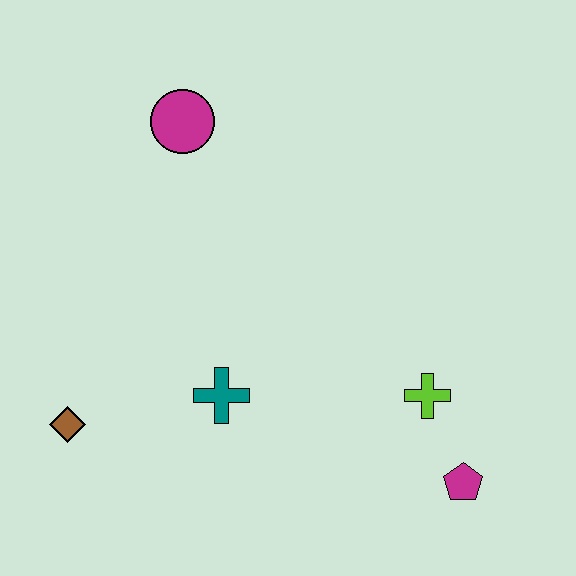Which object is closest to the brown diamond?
The teal cross is closest to the brown diamond.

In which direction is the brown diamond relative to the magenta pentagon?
The brown diamond is to the left of the magenta pentagon.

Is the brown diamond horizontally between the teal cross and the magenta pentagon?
No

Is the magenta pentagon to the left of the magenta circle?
No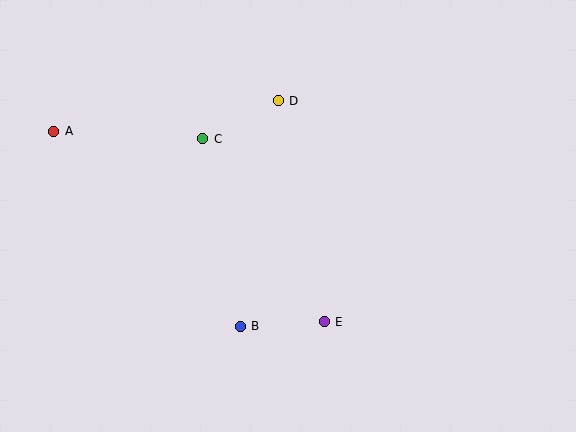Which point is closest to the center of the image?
Point E at (324, 322) is closest to the center.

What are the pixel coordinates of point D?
Point D is at (278, 101).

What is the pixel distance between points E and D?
The distance between E and D is 226 pixels.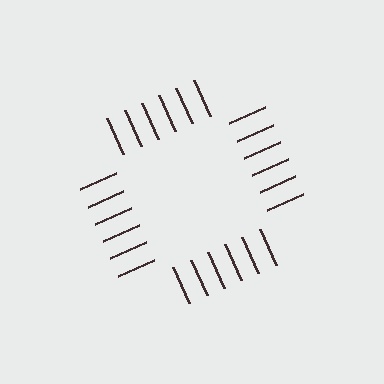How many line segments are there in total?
24 — 6 along each of the 4 edges.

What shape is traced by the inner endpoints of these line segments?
An illusory square — the line segments terminate on its edges but no continuous stroke is drawn.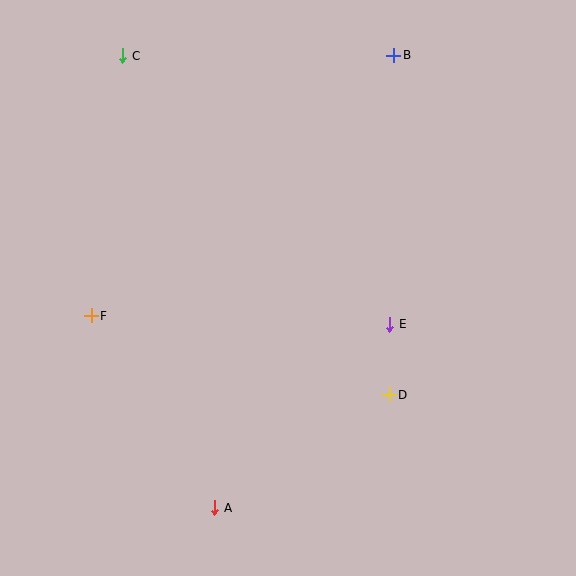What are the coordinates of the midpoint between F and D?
The midpoint between F and D is at (240, 355).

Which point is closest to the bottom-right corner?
Point D is closest to the bottom-right corner.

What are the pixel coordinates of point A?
Point A is at (215, 508).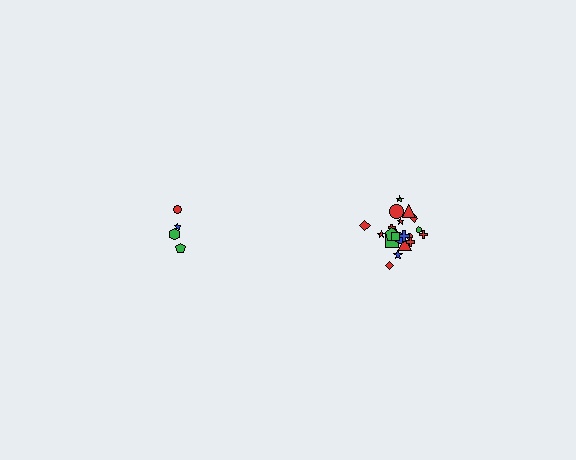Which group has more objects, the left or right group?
The right group.